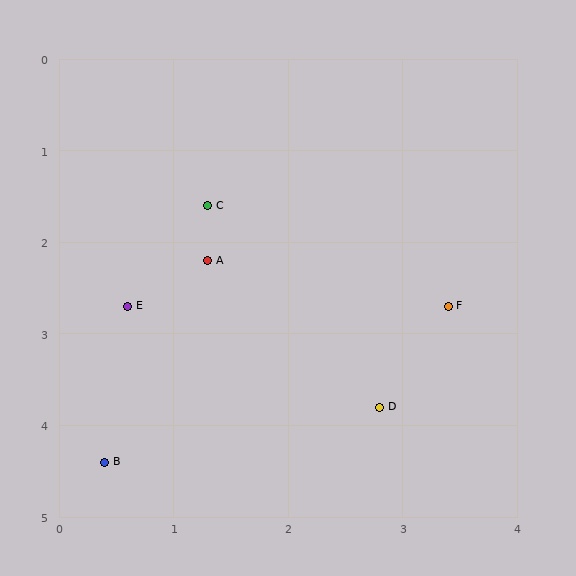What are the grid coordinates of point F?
Point F is at approximately (3.4, 2.7).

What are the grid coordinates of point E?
Point E is at approximately (0.6, 2.7).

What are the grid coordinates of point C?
Point C is at approximately (1.3, 1.6).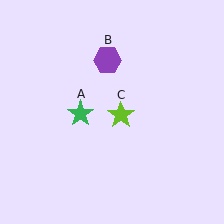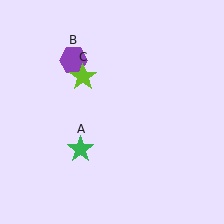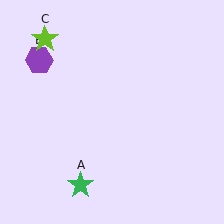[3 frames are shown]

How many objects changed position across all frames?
3 objects changed position: green star (object A), purple hexagon (object B), lime star (object C).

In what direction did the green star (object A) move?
The green star (object A) moved down.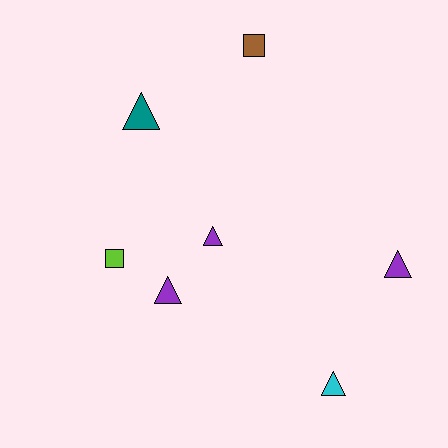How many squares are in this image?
There are 2 squares.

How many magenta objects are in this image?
There are no magenta objects.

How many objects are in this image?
There are 7 objects.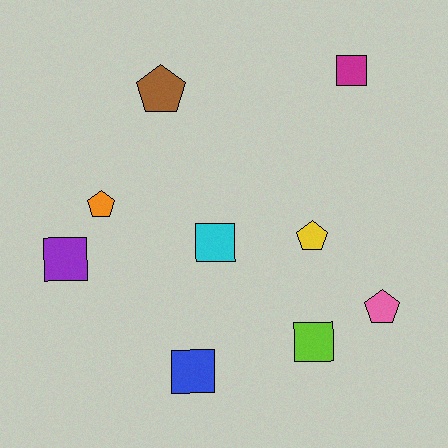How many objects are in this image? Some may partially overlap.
There are 9 objects.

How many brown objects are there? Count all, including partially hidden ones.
There is 1 brown object.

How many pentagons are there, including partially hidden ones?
There are 4 pentagons.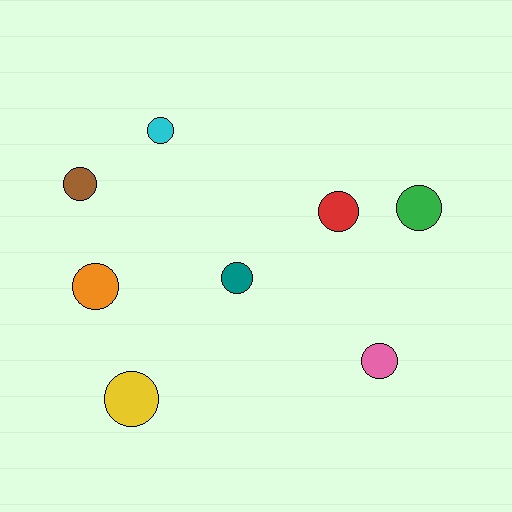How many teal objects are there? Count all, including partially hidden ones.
There is 1 teal object.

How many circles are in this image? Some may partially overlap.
There are 8 circles.